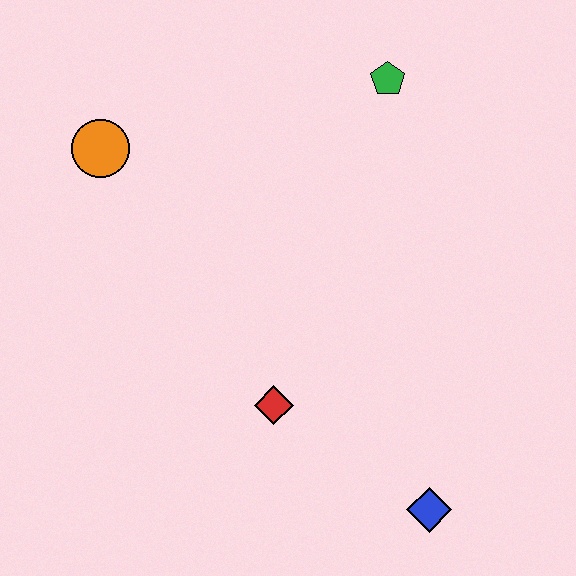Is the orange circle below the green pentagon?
Yes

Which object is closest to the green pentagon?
The orange circle is closest to the green pentagon.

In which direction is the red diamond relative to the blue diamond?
The red diamond is to the left of the blue diamond.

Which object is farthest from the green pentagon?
The blue diamond is farthest from the green pentagon.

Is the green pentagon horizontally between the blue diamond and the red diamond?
Yes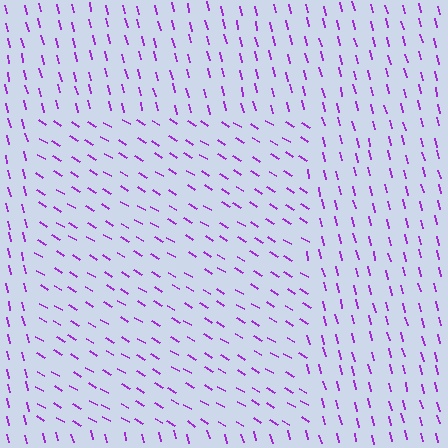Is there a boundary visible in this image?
Yes, there is a texture boundary formed by a change in line orientation.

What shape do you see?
I see a rectangle.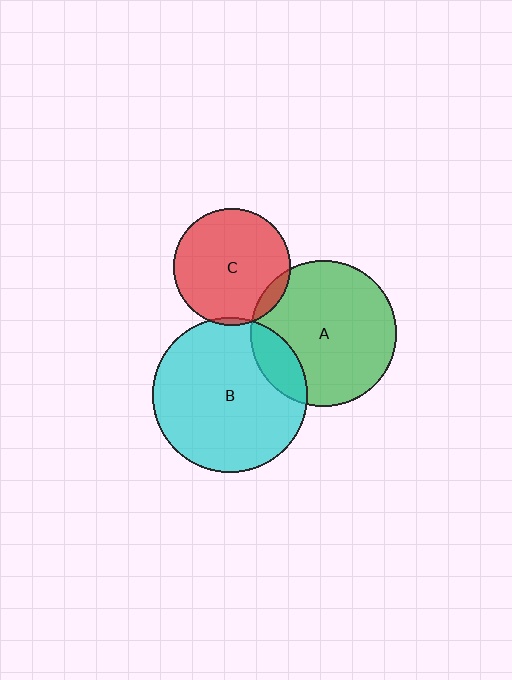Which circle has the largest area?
Circle B (cyan).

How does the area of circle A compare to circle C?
Approximately 1.6 times.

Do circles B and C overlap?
Yes.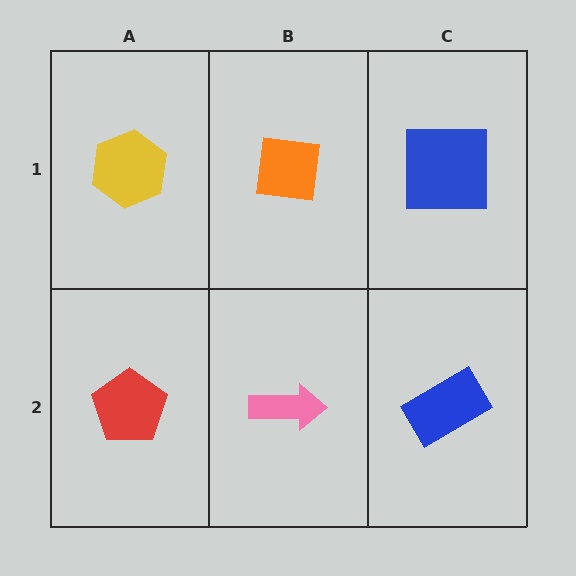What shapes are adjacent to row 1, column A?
A red pentagon (row 2, column A), an orange square (row 1, column B).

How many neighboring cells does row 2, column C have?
2.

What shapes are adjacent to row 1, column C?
A blue rectangle (row 2, column C), an orange square (row 1, column B).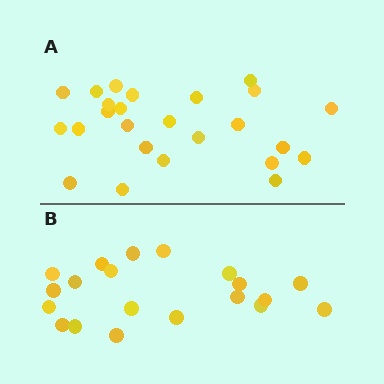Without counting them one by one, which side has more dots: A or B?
Region A (the top region) has more dots.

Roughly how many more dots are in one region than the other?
Region A has about 5 more dots than region B.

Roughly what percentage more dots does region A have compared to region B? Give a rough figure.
About 25% more.